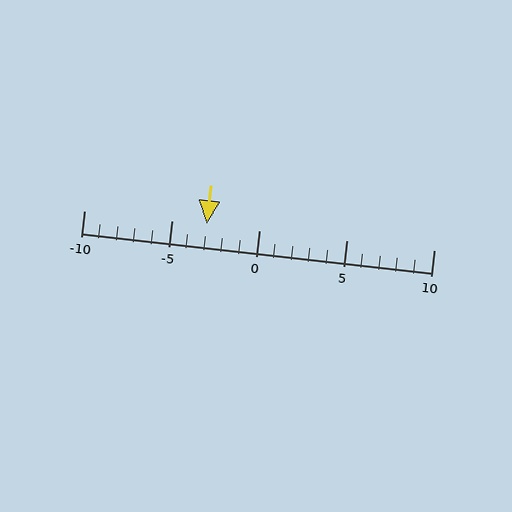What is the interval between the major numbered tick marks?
The major tick marks are spaced 5 units apart.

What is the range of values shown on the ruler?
The ruler shows values from -10 to 10.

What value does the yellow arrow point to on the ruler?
The yellow arrow points to approximately -3.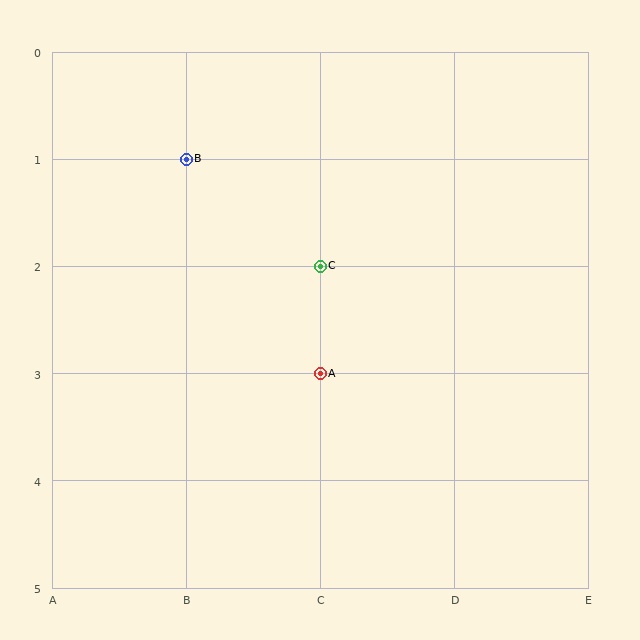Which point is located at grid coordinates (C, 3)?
Point A is at (C, 3).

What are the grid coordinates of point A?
Point A is at grid coordinates (C, 3).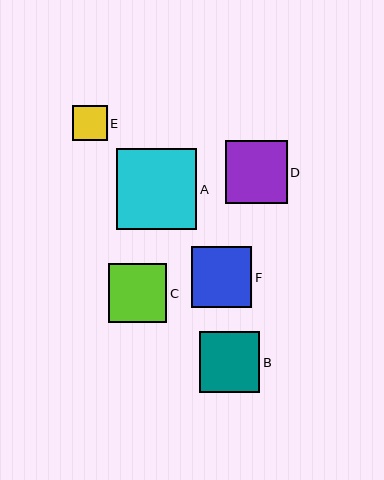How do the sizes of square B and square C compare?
Square B and square C are approximately the same size.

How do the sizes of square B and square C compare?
Square B and square C are approximately the same size.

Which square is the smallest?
Square E is the smallest with a size of approximately 35 pixels.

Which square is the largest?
Square A is the largest with a size of approximately 80 pixels.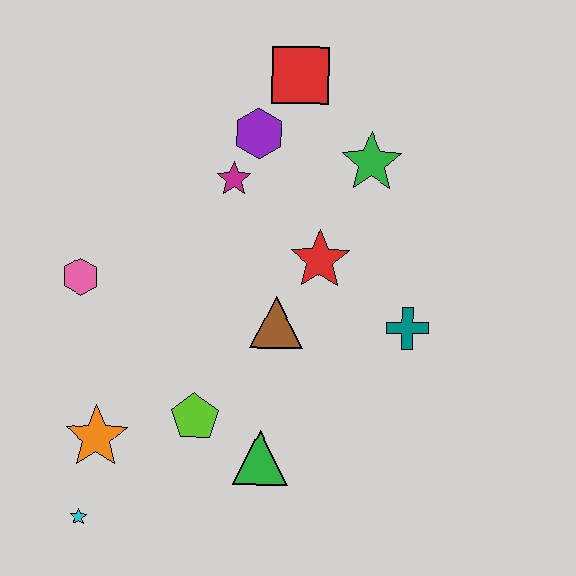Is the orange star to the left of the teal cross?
Yes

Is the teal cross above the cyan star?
Yes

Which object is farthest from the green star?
The cyan star is farthest from the green star.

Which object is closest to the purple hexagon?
The magenta star is closest to the purple hexagon.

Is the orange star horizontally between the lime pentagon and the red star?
No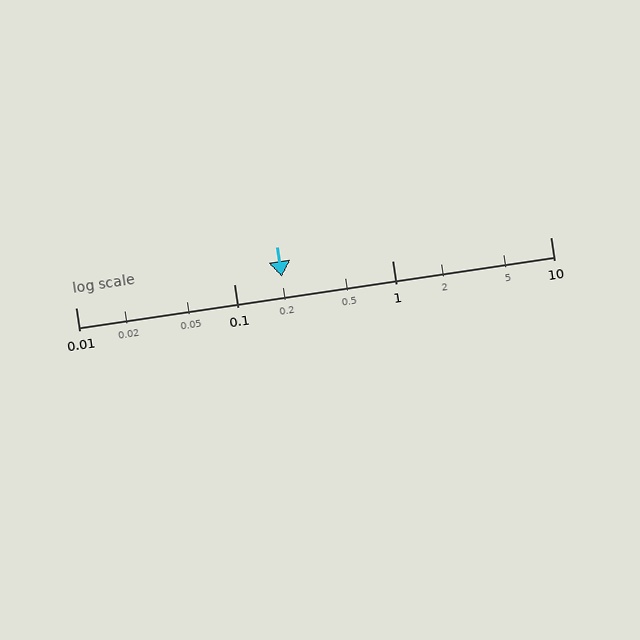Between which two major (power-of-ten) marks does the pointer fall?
The pointer is between 0.1 and 1.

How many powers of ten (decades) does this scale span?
The scale spans 3 decades, from 0.01 to 10.